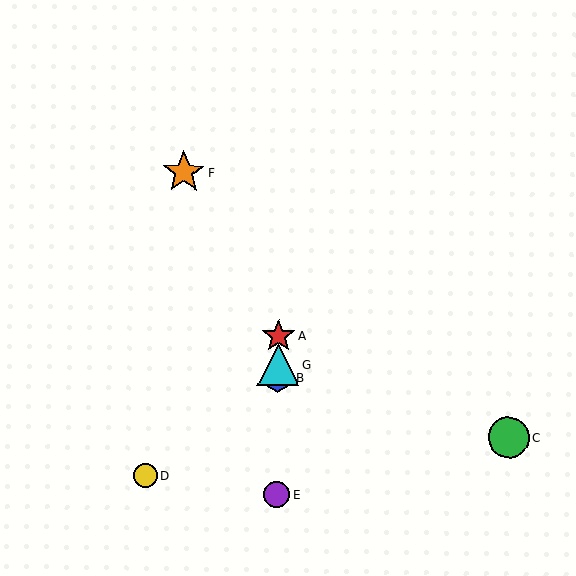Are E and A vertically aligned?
Yes, both are at x≈276.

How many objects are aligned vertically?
4 objects (A, B, E, G) are aligned vertically.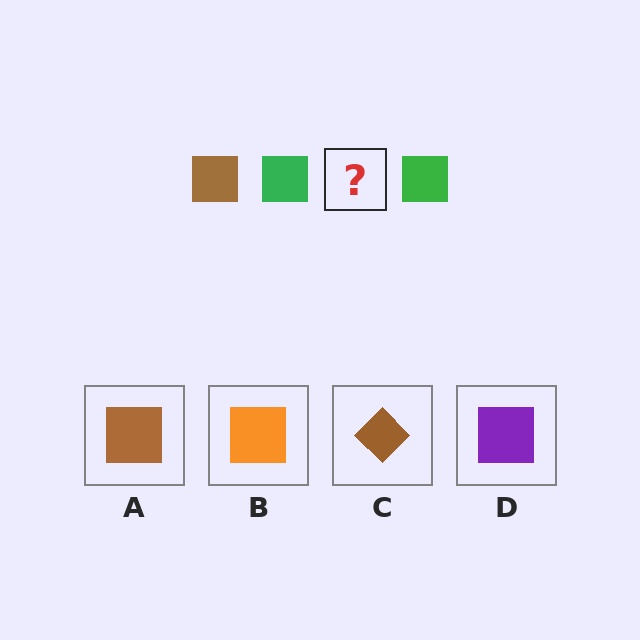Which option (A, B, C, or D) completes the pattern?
A.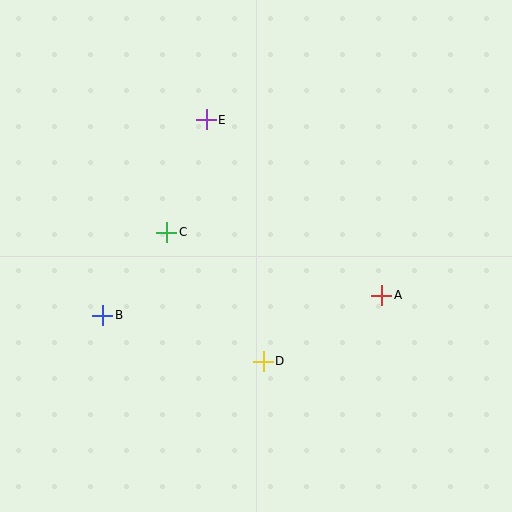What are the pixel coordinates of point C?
Point C is at (167, 232).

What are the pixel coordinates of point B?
Point B is at (103, 315).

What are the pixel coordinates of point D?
Point D is at (263, 361).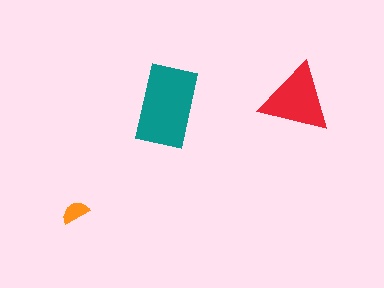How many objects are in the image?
There are 3 objects in the image.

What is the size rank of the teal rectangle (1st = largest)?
1st.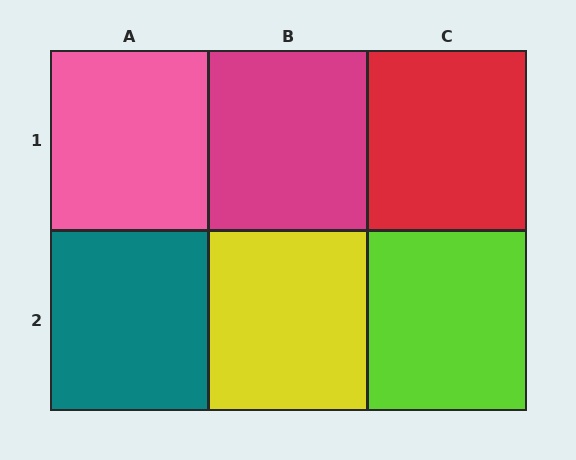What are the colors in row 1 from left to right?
Pink, magenta, red.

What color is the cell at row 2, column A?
Teal.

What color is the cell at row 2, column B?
Yellow.